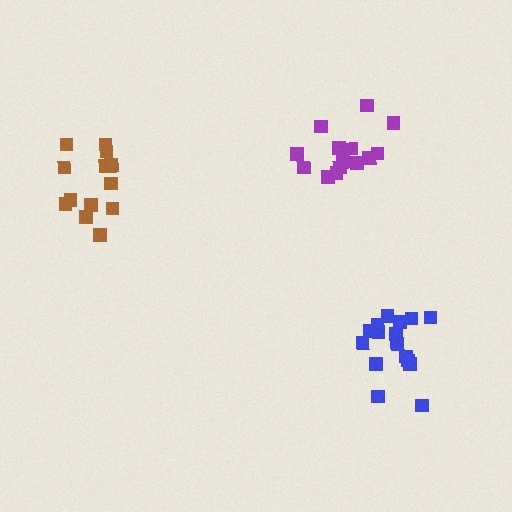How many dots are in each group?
Group 1: 14 dots, Group 2: 14 dots, Group 3: 16 dots (44 total).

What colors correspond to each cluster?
The clusters are colored: purple, brown, blue.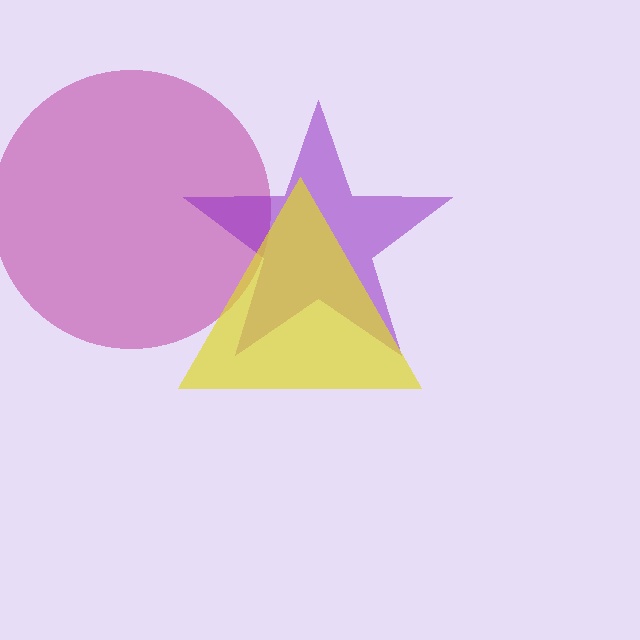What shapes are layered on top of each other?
The layered shapes are: a magenta circle, a purple star, a yellow triangle.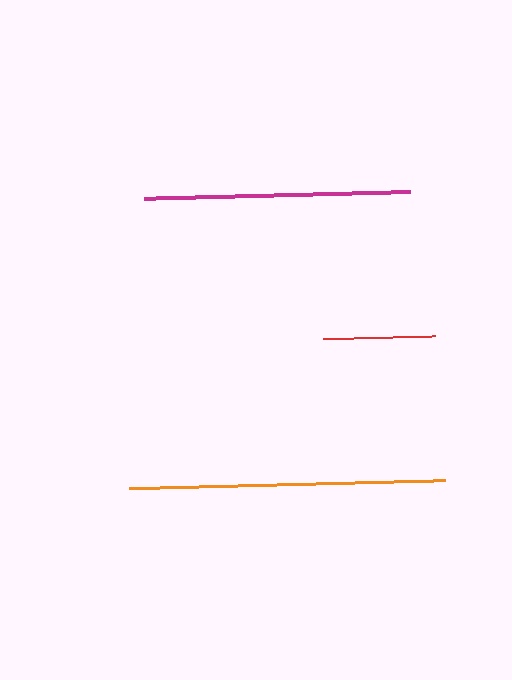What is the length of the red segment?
The red segment is approximately 112 pixels long.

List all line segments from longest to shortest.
From longest to shortest: orange, magenta, red.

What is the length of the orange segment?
The orange segment is approximately 315 pixels long.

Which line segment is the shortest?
The red line is the shortest at approximately 112 pixels.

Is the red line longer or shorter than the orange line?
The orange line is longer than the red line.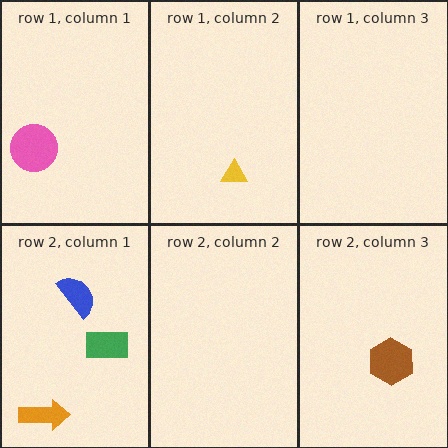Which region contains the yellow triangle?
The row 1, column 2 region.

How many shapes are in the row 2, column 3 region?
1.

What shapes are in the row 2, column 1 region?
The blue semicircle, the green rectangle, the orange arrow.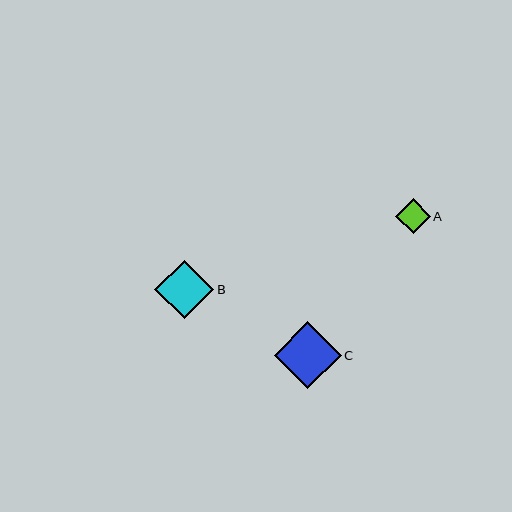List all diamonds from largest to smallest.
From largest to smallest: C, B, A.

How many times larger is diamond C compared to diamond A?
Diamond C is approximately 2.0 times the size of diamond A.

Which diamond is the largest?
Diamond C is the largest with a size of approximately 67 pixels.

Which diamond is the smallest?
Diamond A is the smallest with a size of approximately 34 pixels.